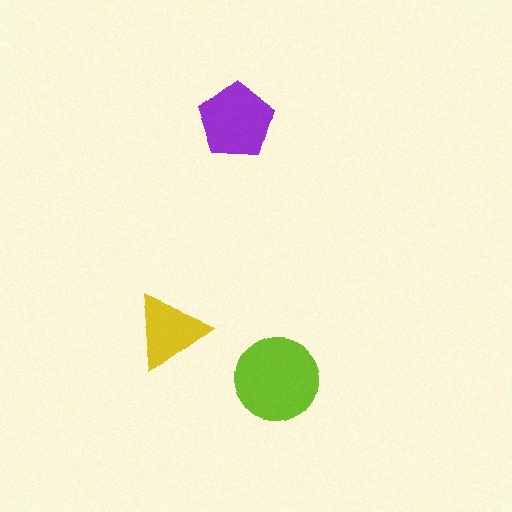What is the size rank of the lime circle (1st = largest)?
1st.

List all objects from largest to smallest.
The lime circle, the purple pentagon, the yellow triangle.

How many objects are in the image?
There are 3 objects in the image.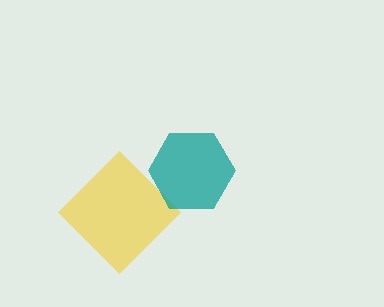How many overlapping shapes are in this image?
There are 2 overlapping shapes in the image.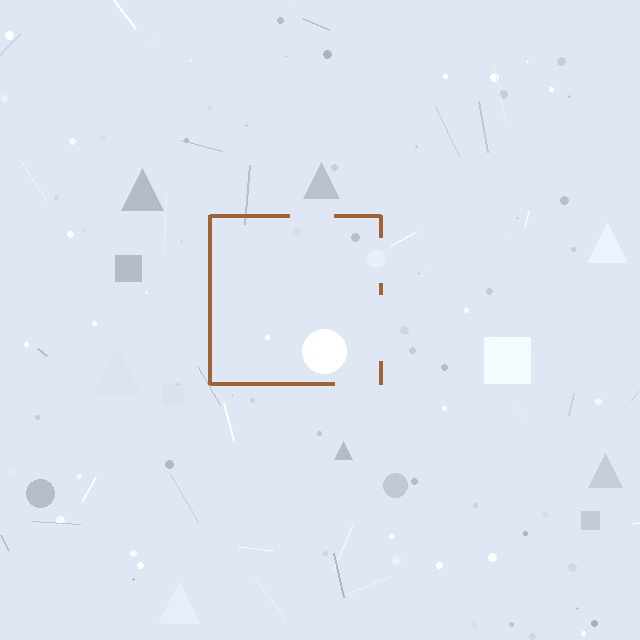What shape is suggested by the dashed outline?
The dashed outline suggests a square.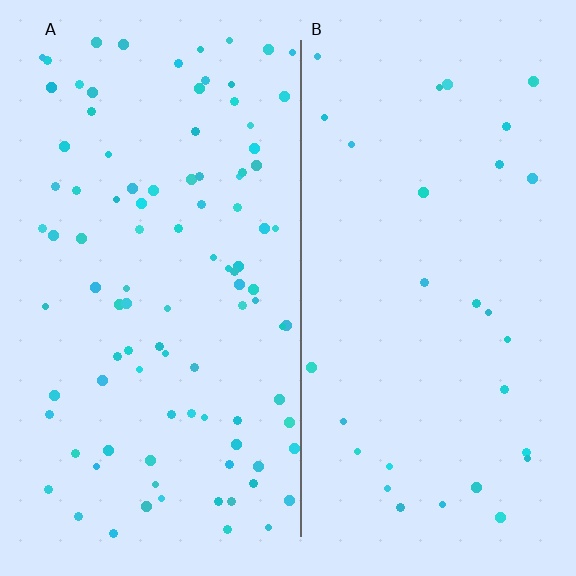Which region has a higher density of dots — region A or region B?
A (the left).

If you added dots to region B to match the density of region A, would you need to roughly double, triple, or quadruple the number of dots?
Approximately triple.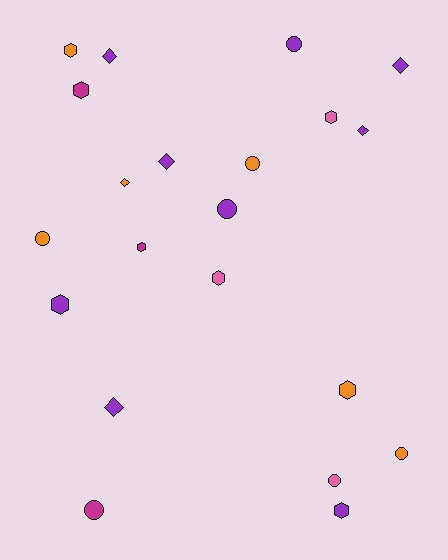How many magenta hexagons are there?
There are 2 magenta hexagons.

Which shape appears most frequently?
Hexagon, with 8 objects.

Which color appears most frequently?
Purple, with 9 objects.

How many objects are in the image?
There are 21 objects.